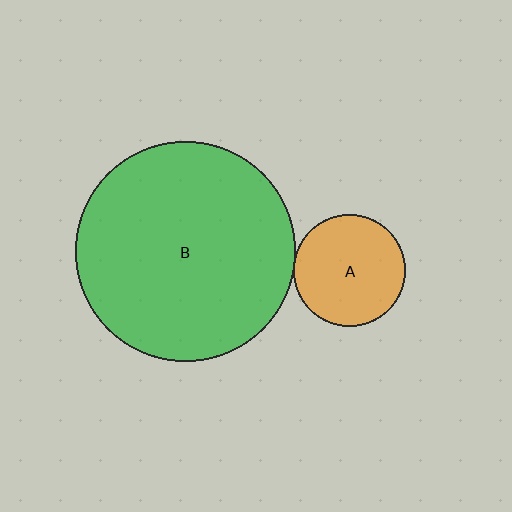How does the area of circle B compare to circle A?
Approximately 3.9 times.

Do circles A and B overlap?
Yes.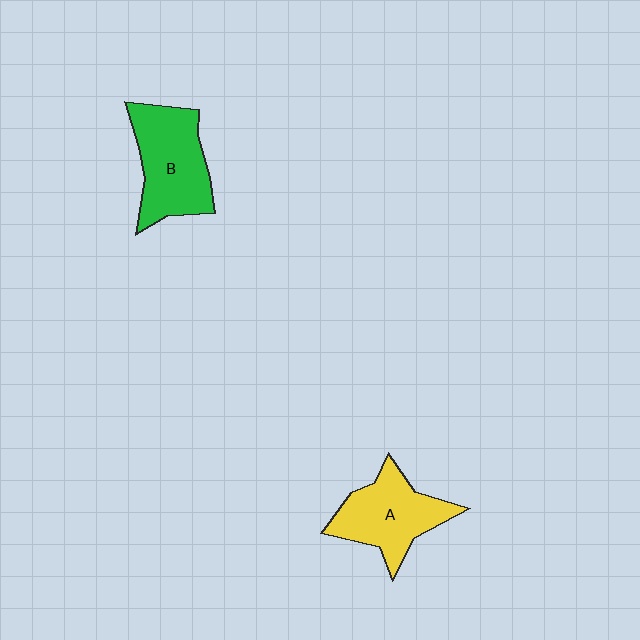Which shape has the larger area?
Shape B (green).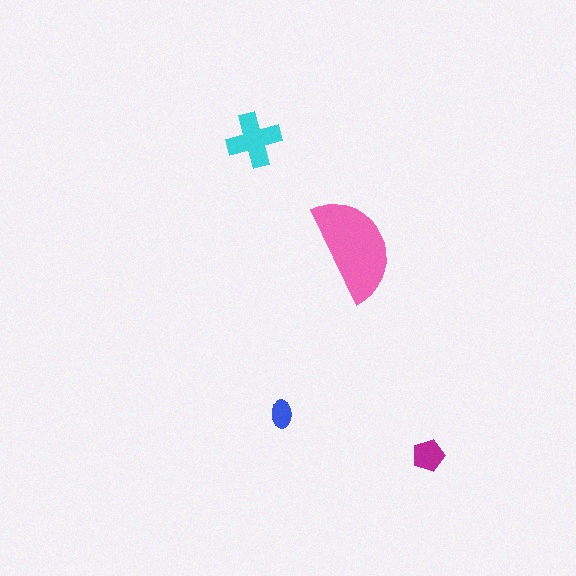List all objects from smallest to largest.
The blue ellipse, the magenta pentagon, the cyan cross, the pink semicircle.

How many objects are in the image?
There are 4 objects in the image.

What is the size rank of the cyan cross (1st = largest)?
2nd.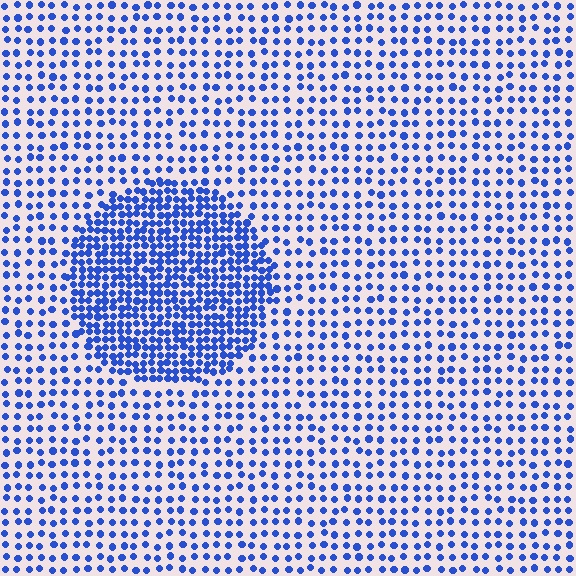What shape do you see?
I see a circle.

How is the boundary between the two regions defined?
The boundary is defined by a change in element density (approximately 2.3x ratio). All elements are the same color, size, and shape.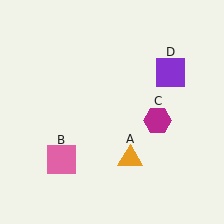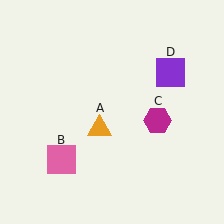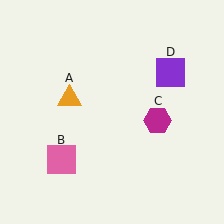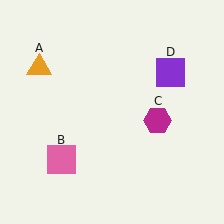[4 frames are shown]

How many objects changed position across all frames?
1 object changed position: orange triangle (object A).